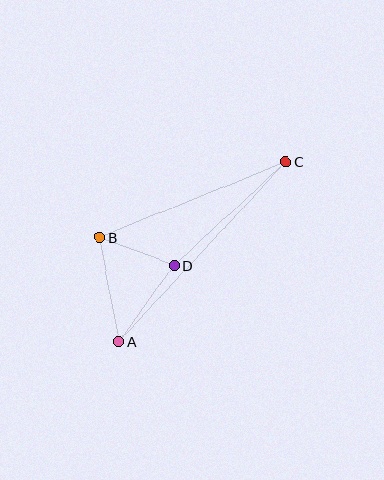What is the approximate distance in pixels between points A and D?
The distance between A and D is approximately 94 pixels.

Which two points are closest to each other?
Points B and D are closest to each other.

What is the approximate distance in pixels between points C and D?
The distance between C and D is approximately 153 pixels.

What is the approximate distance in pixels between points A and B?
The distance between A and B is approximately 106 pixels.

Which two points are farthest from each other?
Points A and C are farthest from each other.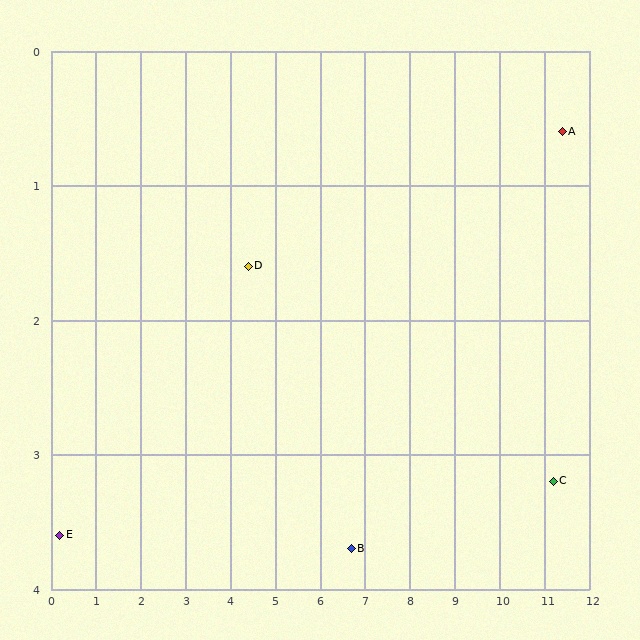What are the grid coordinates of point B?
Point B is at approximately (6.7, 3.7).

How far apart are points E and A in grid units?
Points E and A are about 11.6 grid units apart.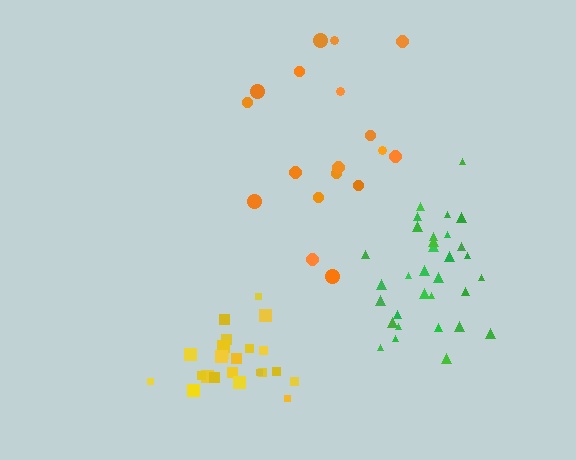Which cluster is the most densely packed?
Yellow.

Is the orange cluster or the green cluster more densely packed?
Green.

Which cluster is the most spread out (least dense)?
Orange.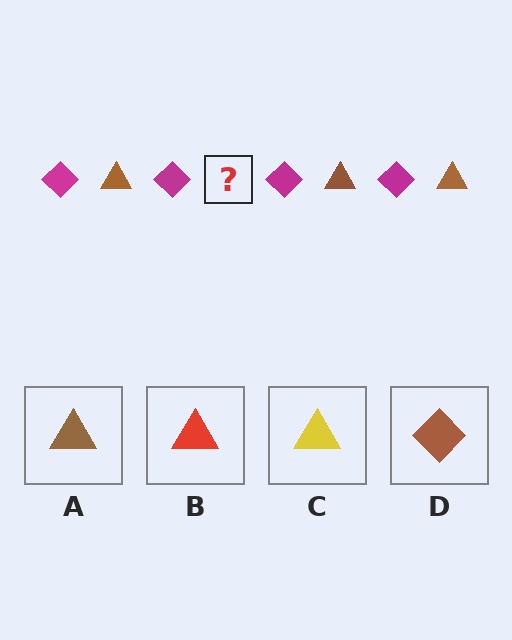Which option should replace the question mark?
Option A.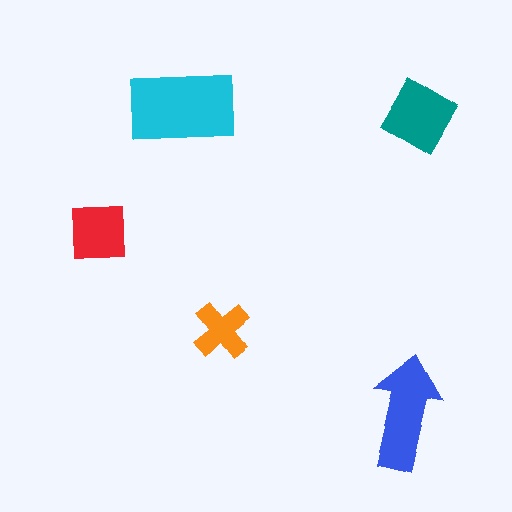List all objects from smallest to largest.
The orange cross, the red square, the teal diamond, the blue arrow, the cyan rectangle.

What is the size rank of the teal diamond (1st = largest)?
3rd.